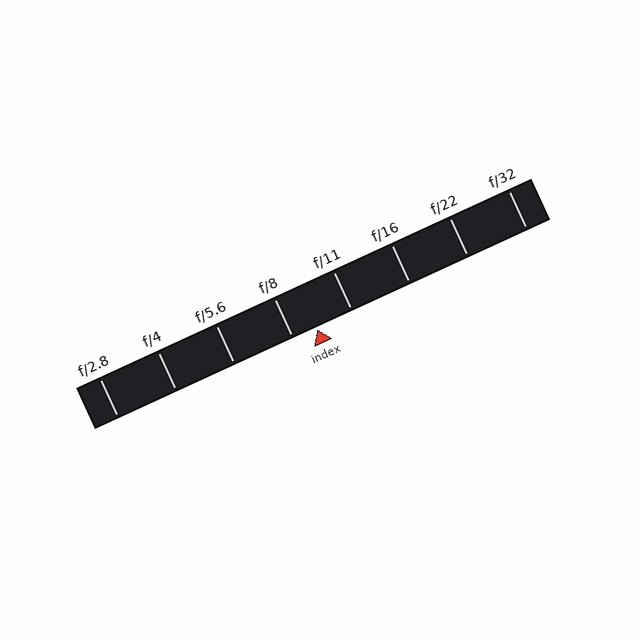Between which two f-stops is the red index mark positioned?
The index mark is between f/8 and f/11.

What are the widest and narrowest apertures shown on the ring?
The widest aperture shown is f/2.8 and the narrowest is f/32.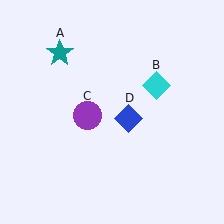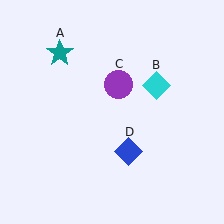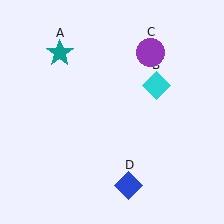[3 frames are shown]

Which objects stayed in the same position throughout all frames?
Teal star (object A) and cyan diamond (object B) remained stationary.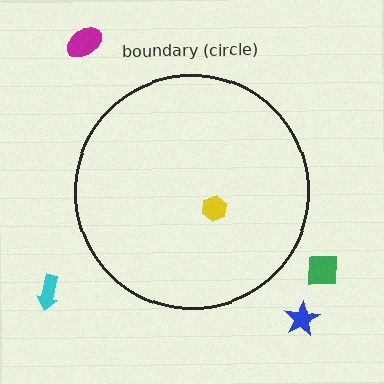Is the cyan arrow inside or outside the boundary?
Outside.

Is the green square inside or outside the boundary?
Outside.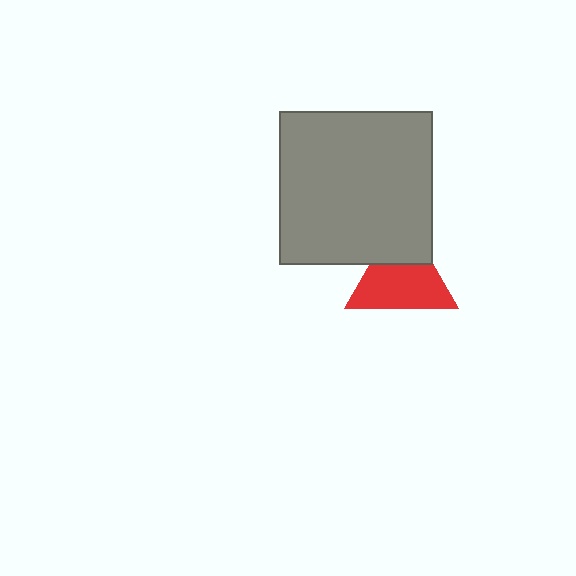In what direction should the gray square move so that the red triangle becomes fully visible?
The gray square should move up. That is the shortest direction to clear the overlap and leave the red triangle fully visible.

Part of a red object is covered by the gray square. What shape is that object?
It is a triangle.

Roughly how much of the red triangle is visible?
Most of it is visible (roughly 68%).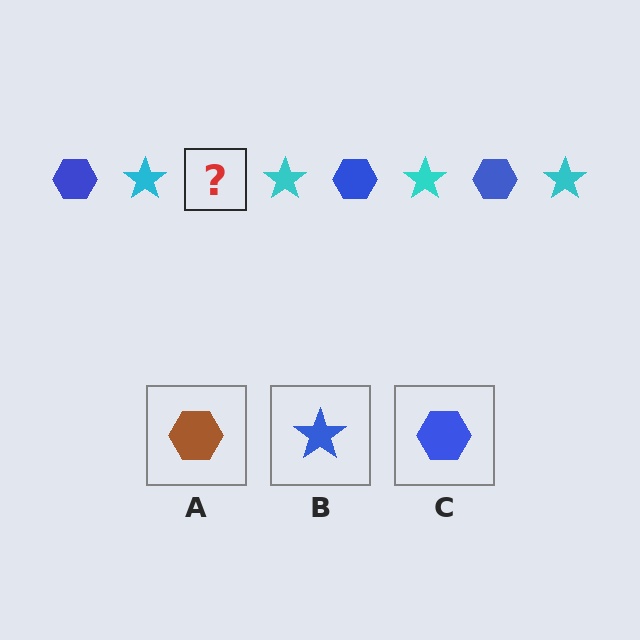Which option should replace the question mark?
Option C.